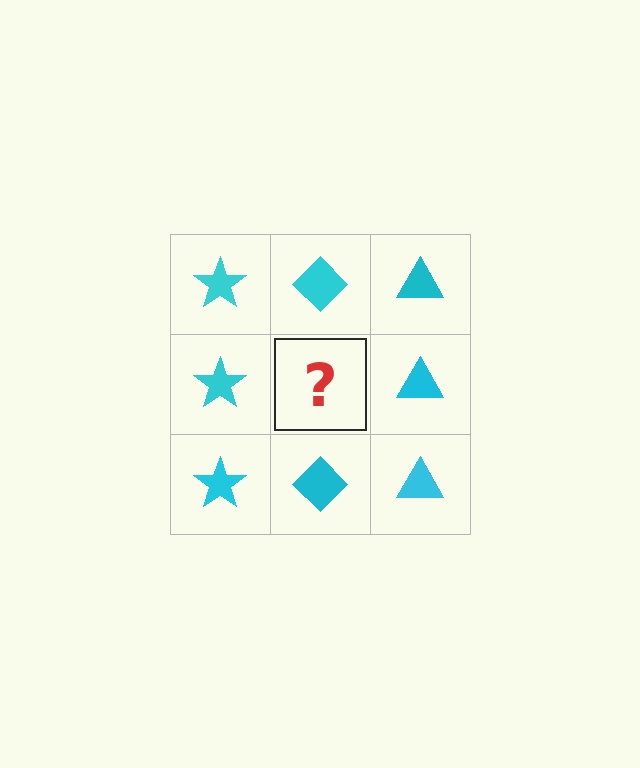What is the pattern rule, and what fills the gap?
The rule is that each column has a consistent shape. The gap should be filled with a cyan diamond.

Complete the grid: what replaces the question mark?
The question mark should be replaced with a cyan diamond.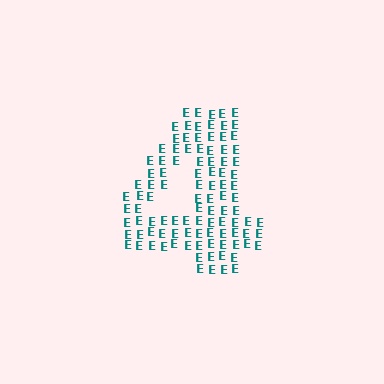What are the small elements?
The small elements are letter E's.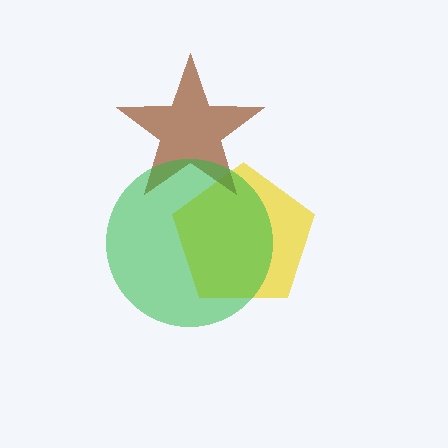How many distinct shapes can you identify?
There are 3 distinct shapes: a yellow pentagon, a brown star, a green circle.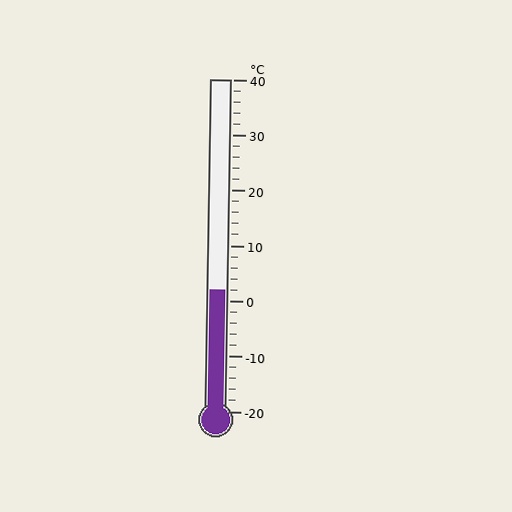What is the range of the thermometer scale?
The thermometer scale ranges from -20°C to 40°C.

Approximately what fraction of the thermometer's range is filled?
The thermometer is filled to approximately 35% of its range.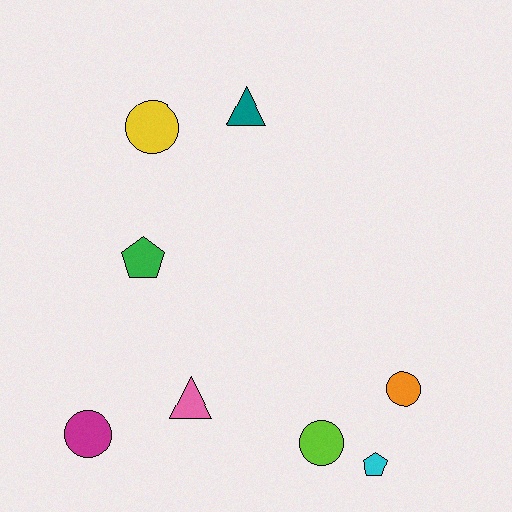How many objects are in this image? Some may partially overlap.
There are 8 objects.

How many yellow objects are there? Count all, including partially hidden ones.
There is 1 yellow object.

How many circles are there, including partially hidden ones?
There are 4 circles.